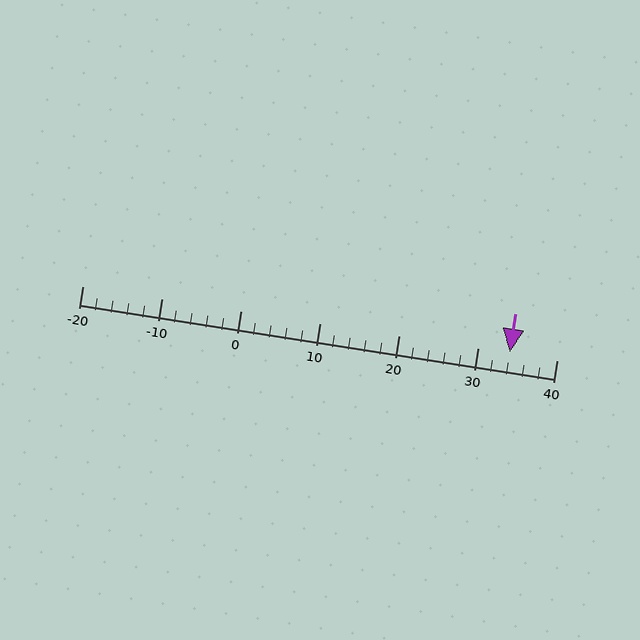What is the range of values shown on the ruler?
The ruler shows values from -20 to 40.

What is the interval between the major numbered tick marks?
The major tick marks are spaced 10 units apart.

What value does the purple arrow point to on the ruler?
The purple arrow points to approximately 34.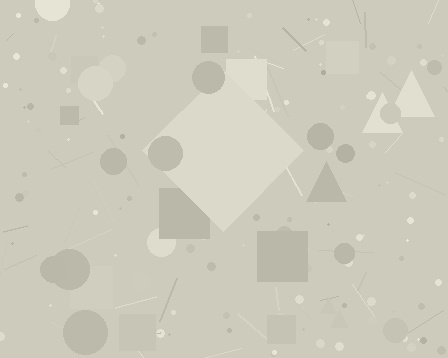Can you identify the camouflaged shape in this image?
The camouflaged shape is a diamond.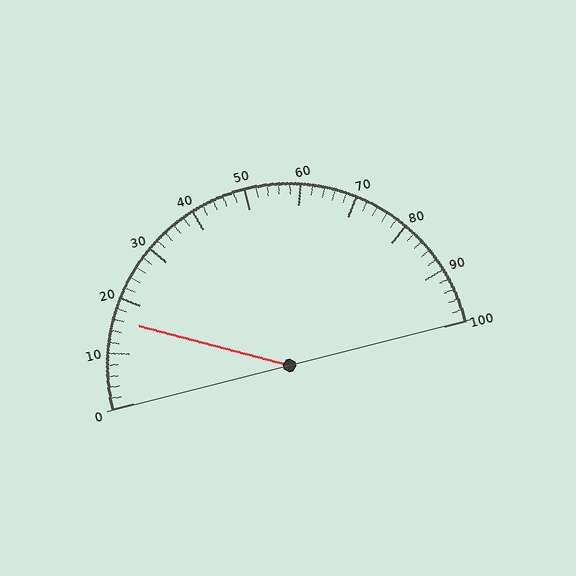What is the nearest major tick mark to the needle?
The nearest major tick mark is 20.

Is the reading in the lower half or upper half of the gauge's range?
The reading is in the lower half of the range (0 to 100).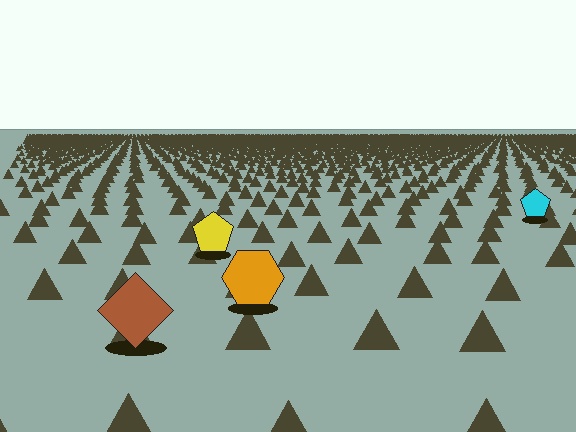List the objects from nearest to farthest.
From nearest to farthest: the brown diamond, the orange hexagon, the yellow pentagon, the cyan pentagon.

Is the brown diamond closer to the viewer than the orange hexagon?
Yes. The brown diamond is closer — you can tell from the texture gradient: the ground texture is coarser near it.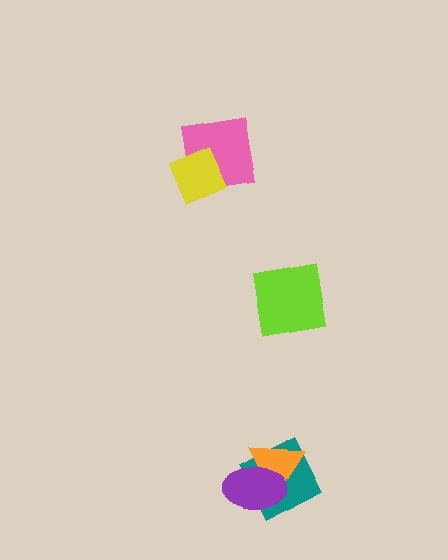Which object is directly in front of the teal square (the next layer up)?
The orange triangle is directly in front of the teal square.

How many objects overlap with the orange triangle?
2 objects overlap with the orange triangle.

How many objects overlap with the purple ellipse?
2 objects overlap with the purple ellipse.